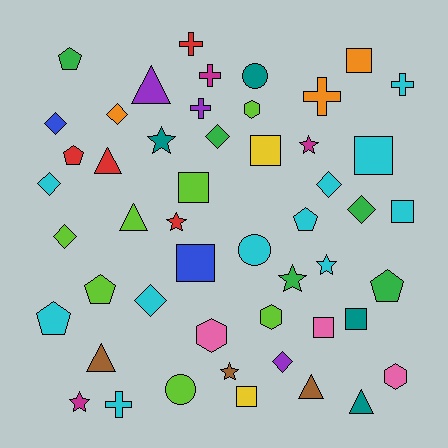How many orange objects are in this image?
There are 3 orange objects.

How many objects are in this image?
There are 50 objects.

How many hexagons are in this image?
There are 4 hexagons.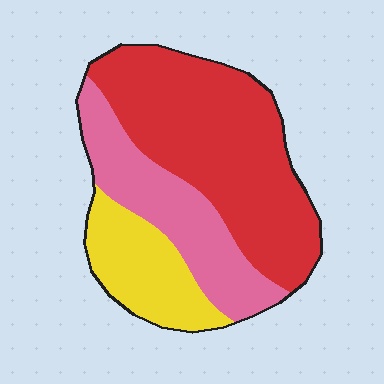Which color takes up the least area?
Yellow, at roughly 20%.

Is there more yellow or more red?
Red.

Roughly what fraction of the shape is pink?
Pink takes up about one quarter (1/4) of the shape.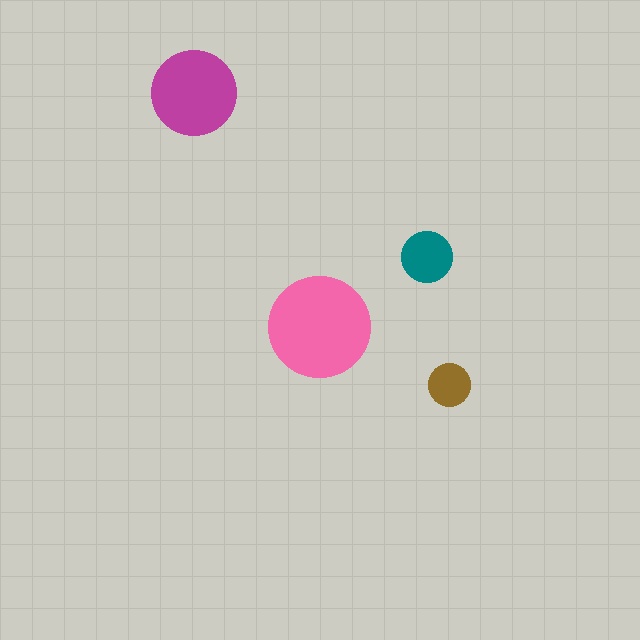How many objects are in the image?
There are 4 objects in the image.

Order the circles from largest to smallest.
the pink one, the magenta one, the teal one, the brown one.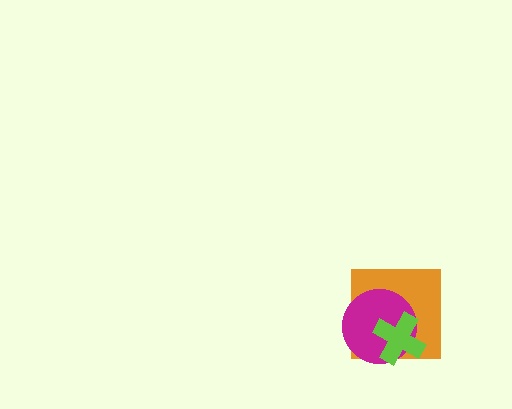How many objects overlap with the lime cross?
2 objects overlap with the lime cross.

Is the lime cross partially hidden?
No, no other shape covers it.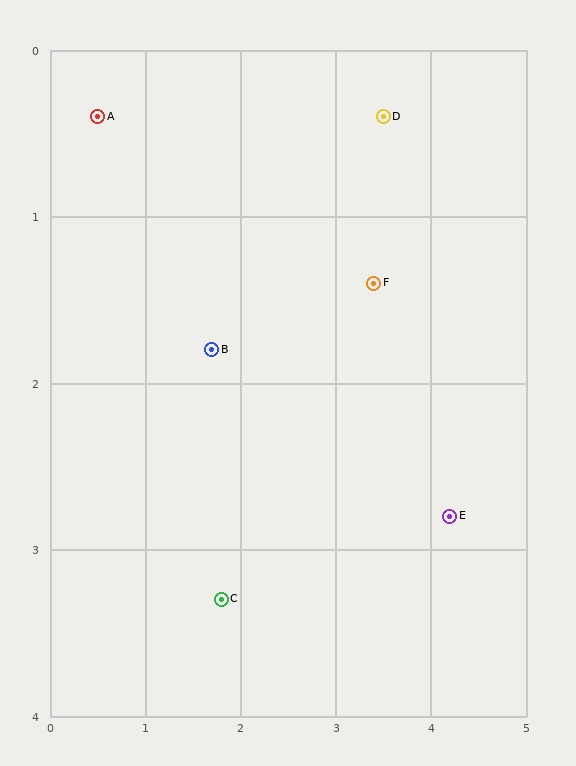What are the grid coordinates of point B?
Point B is at approximately (1.7, 1.8).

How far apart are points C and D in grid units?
Points C and D are about 3.4 grid units apart.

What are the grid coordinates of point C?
Point C is at approximately (1.8, 3.3).